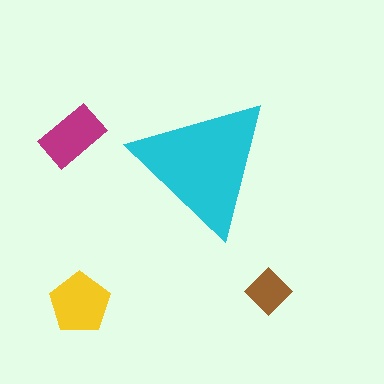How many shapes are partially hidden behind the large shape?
0 shapes are partially hidden.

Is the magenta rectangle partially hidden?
No, the magenta rectangle is fully visible.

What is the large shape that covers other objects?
A cyan triangle.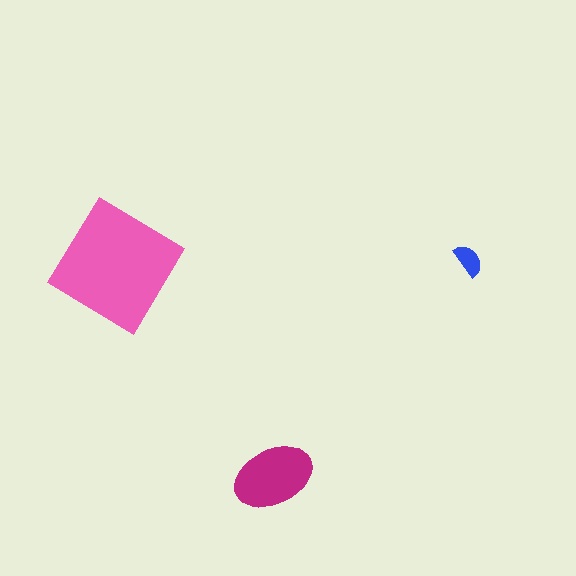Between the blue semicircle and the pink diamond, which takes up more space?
The pink diamond.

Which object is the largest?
The pink diamond.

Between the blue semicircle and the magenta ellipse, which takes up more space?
The magenta ellipse.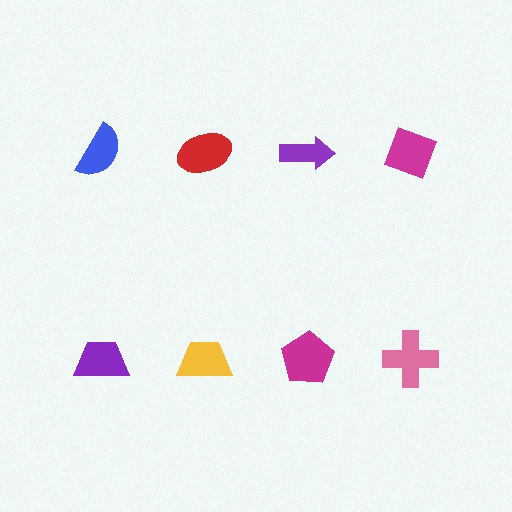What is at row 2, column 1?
A purple trapezoid.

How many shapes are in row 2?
4 shapes.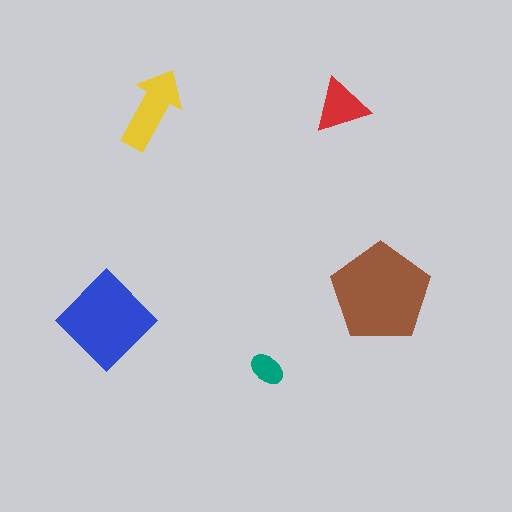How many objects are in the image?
There are 5 objects in the image.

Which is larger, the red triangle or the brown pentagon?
The brown pentagon.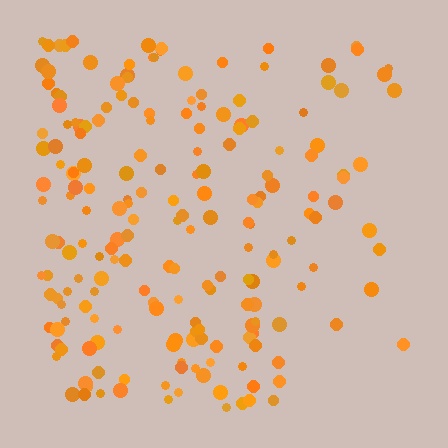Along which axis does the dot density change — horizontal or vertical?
Horizontal.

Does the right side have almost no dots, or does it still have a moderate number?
Still a moderate number, just noticeably fewer than the left.